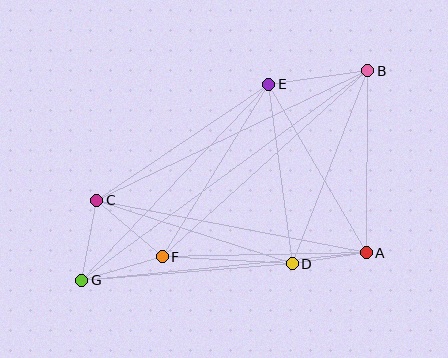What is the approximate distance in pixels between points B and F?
The distance between B and F is approximately 277 pixels.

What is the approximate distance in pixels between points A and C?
The distance between A and C is approximately 275 pixels.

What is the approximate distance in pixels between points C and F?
The distance between C and F is approximately 87 pixels.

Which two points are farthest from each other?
Points B and G are farthest from each other.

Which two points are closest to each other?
Points A and D are closest to each other.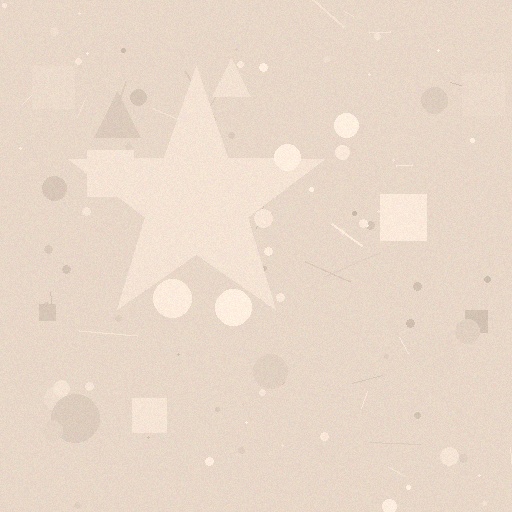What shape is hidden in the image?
A star is hidden in the image.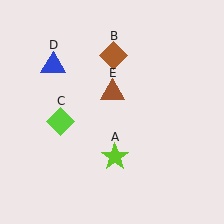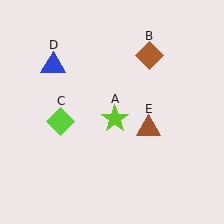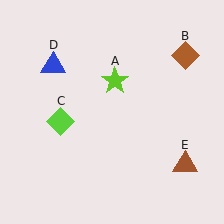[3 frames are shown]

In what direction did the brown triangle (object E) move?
The brown triangle (object E) moved down and to the right.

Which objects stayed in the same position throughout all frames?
Lime diamond (object C) and blue triangle (object D) remained stationary.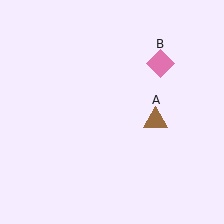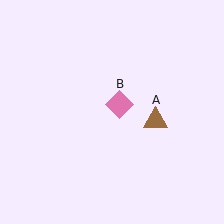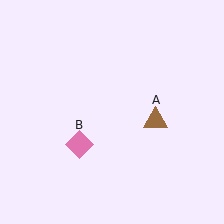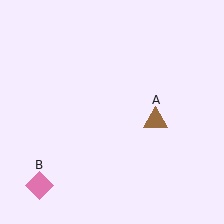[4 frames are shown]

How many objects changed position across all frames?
1 object changed position: pink diamond (object B).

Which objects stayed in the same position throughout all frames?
Brown triangle (object A) remained stationary.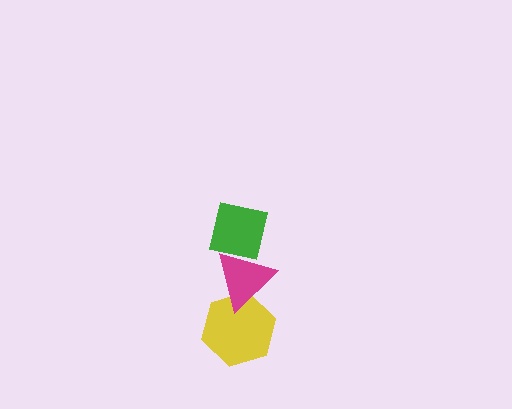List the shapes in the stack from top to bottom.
From top to bottom: the green square, the magenta triangle, the yellow hexagon.